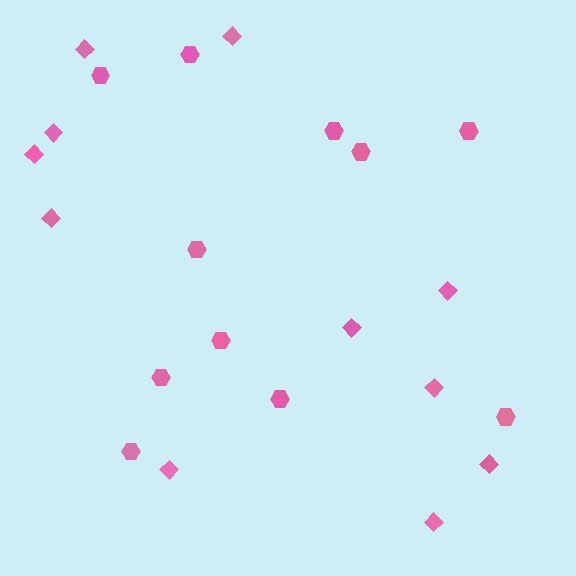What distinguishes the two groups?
There are 2 groups: one group of diamonds (11) and one group of hexagons (11).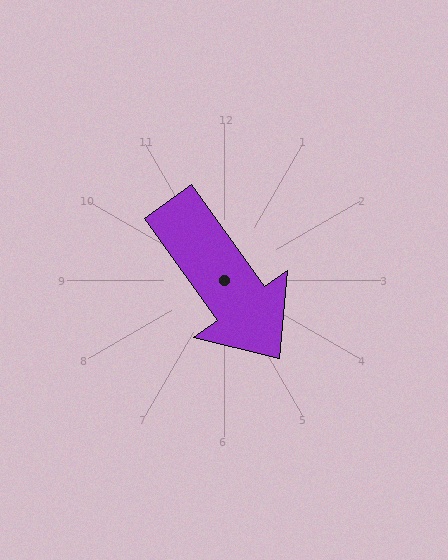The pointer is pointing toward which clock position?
Roughly 5 o'clock.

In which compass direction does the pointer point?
Southeast.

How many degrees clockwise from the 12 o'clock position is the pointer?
Approximately 145 degrees.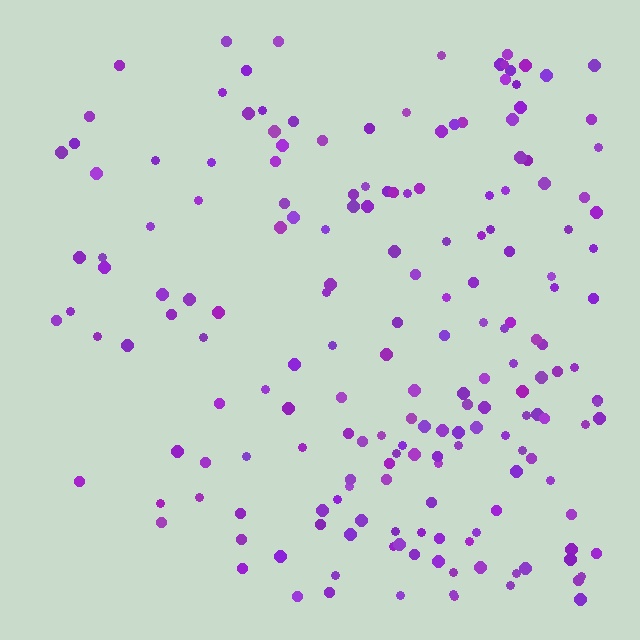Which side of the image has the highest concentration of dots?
The right.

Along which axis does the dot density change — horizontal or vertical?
Horizontal.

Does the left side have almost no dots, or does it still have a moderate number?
Still a moderate number, just noticeably fewer than the right.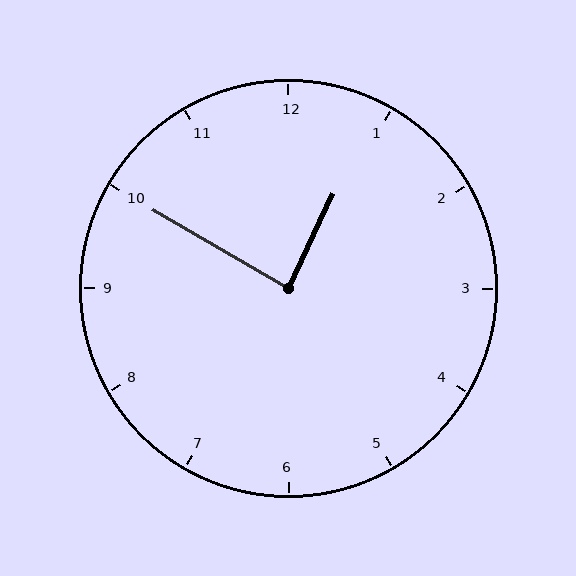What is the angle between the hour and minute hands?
Approximately 85 degrees.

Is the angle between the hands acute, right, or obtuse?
It is right.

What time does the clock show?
12:50.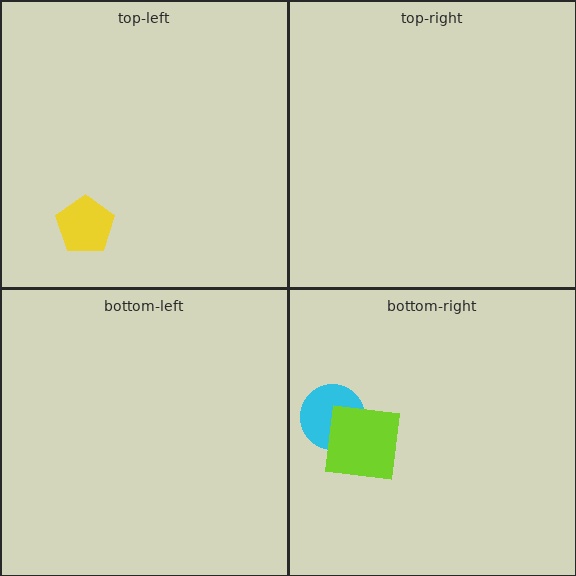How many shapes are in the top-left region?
1.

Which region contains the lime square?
The bottom-right region.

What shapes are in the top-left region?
The yellow pentagon.